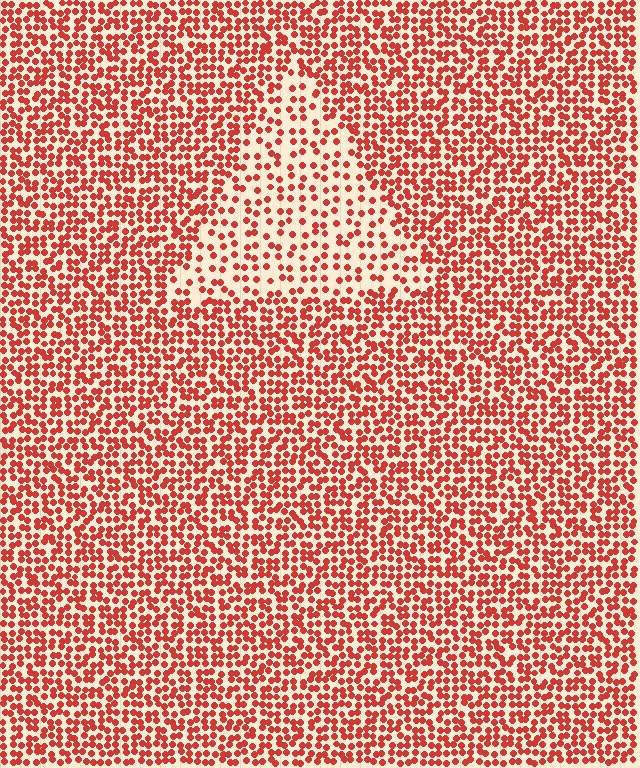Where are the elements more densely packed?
The elements are more densely packed outside the triangle boundary.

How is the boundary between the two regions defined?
The boundary is defined by a change in element density (approximately 2.0x ratio). All elements are the same color, size, and shape.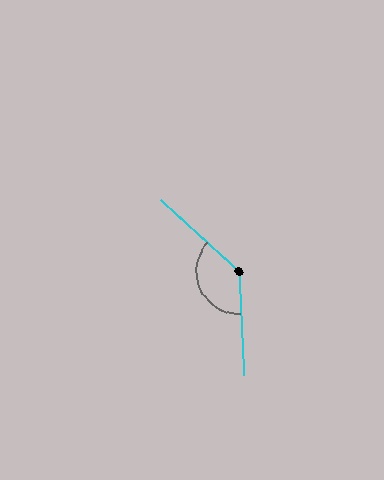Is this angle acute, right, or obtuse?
It is obtuse.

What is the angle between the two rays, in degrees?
Approximately 135 degrees.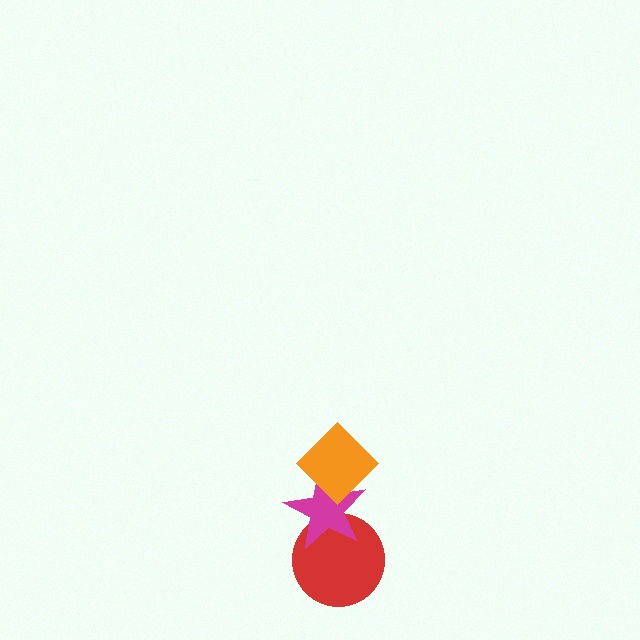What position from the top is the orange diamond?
The orange diamond is 1st from the top.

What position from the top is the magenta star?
The magenta star is 2nd from the top.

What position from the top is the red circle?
The red circle is 3rd from the top.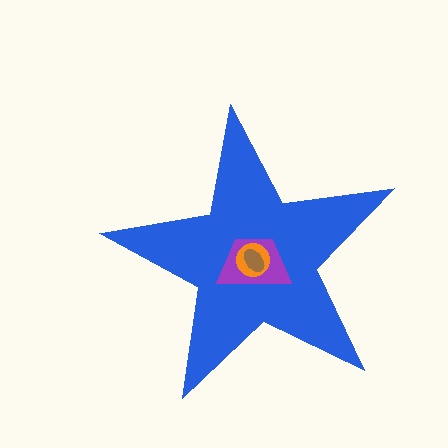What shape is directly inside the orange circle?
The brown ellipse.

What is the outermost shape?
The blue star.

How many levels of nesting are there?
4.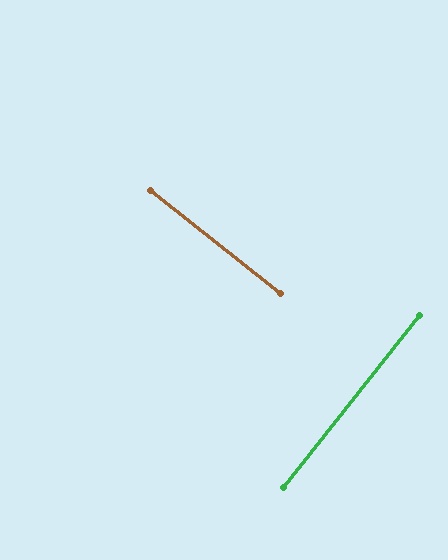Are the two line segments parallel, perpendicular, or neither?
Perpendicular — they meet at approximately 90°.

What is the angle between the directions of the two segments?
Approximately 90 degrees.